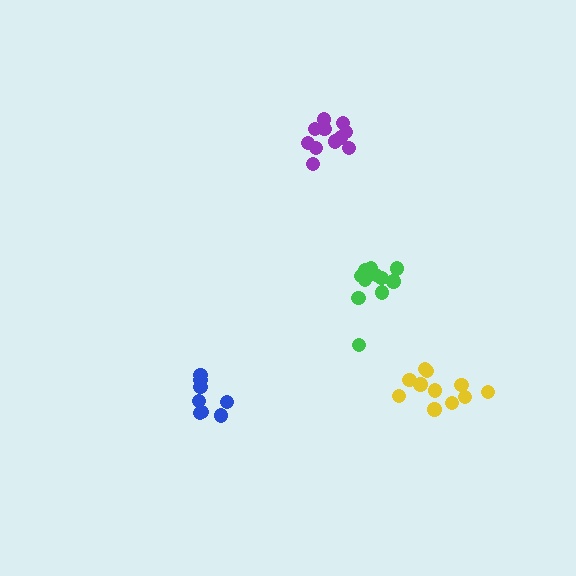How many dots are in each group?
Group 1: 12 dots, Group 2: 11 dots, Group 3: 8 dots, Group 4: 11 dots (42 total).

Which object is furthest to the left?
The blue cluster is leftmost.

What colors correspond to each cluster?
The clusters are colored: green, purple, blue, yellow.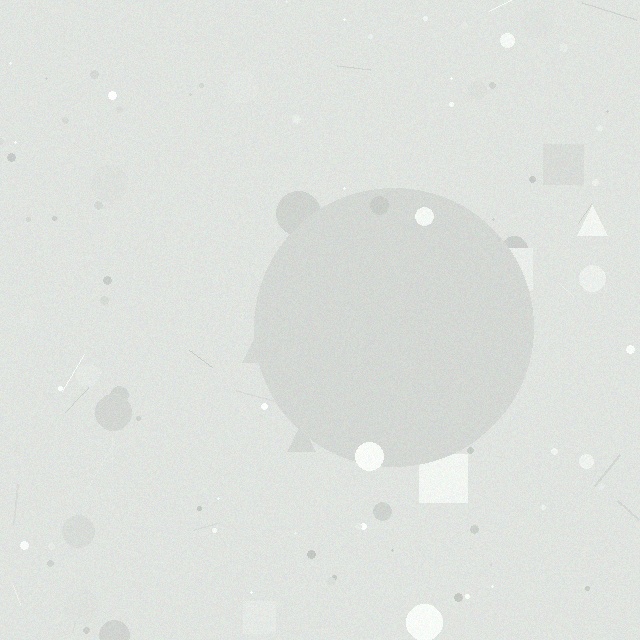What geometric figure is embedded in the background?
A circle is embedded in the background.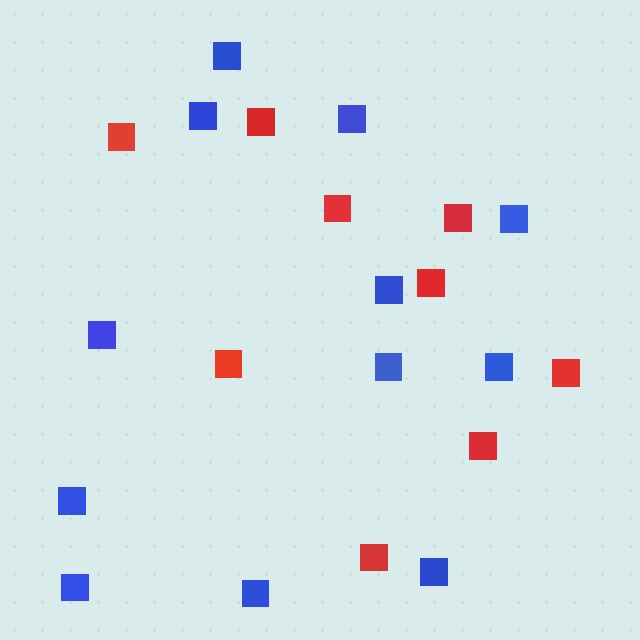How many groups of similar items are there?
There are 2 groups: one group of red squares (9) and one group of blue squares (12).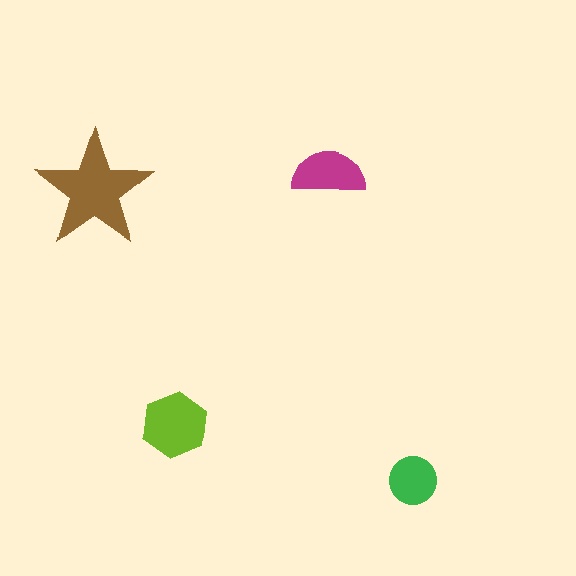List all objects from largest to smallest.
The brown star, the lime hexagon, the magenta semicircle, the green circle.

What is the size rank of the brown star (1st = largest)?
1st.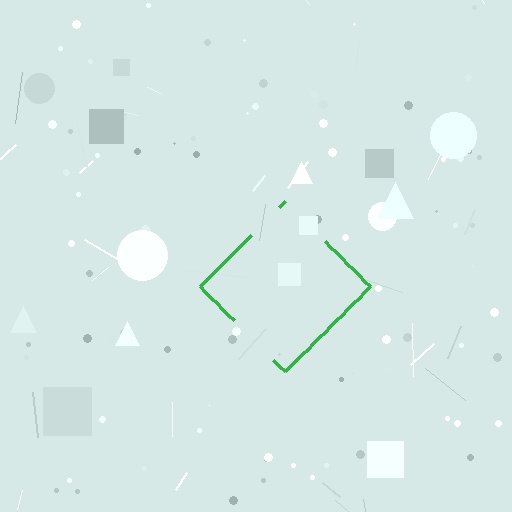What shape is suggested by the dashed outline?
The dashed outline suggests a diamond.